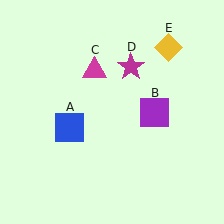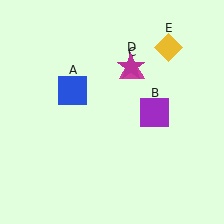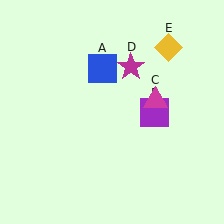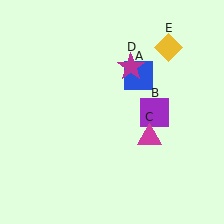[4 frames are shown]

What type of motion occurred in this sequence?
The blue square (object A), magenta triangle (object C) rotated clockwise around the center of the scene.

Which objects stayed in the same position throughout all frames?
Purple square (object B) and magenta star (object D) and yellow diamond (object E) remained stationary.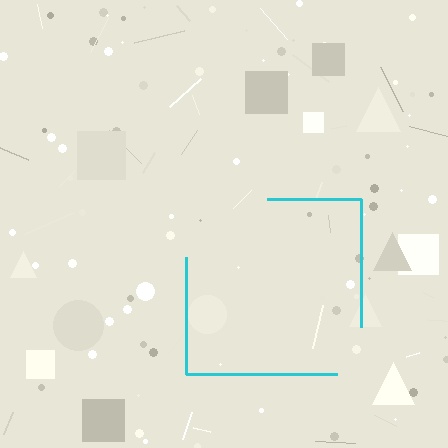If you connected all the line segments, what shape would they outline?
They would outline a square.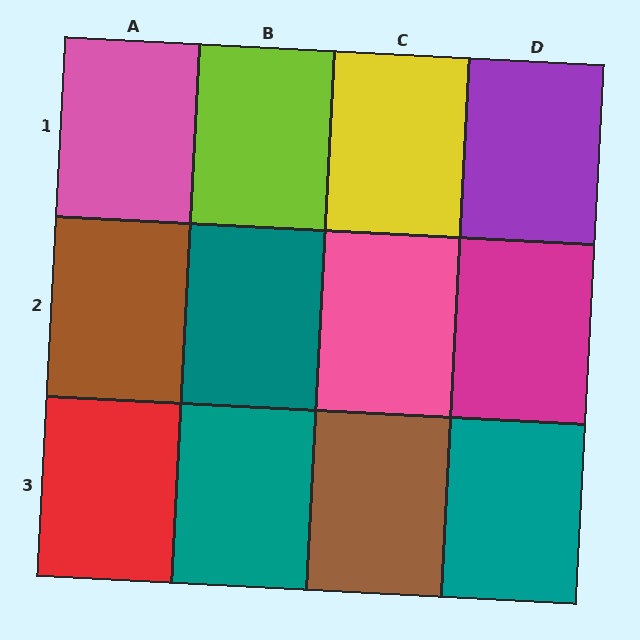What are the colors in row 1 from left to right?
Pink, lime, yellow, purple.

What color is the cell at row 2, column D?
Magenta.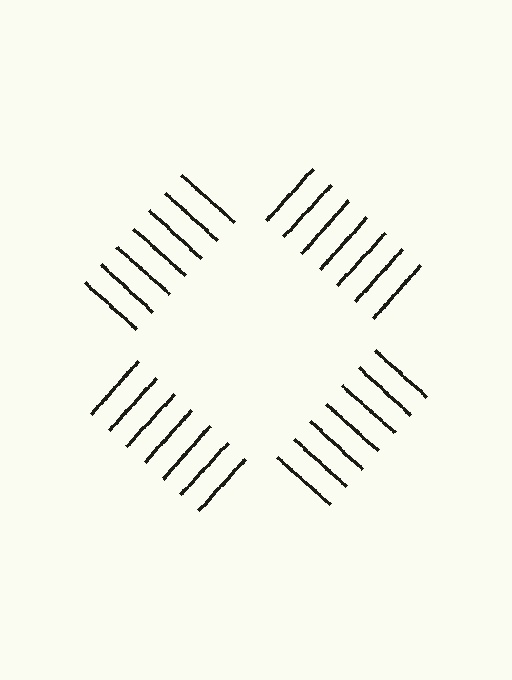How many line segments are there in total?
28 — 7 along each of the 4 edges.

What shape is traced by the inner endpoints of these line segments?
An illusory square — the line segments terminate on its edges but no continuous stroke is drawn.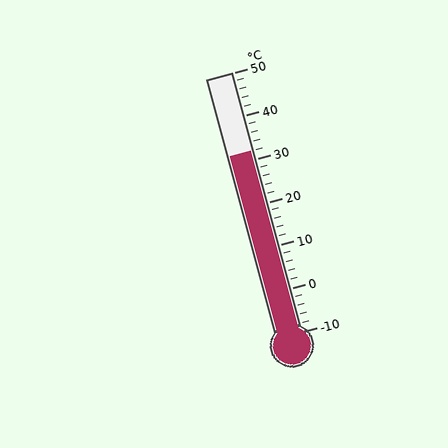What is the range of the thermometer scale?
The thermometer scale ranges from -10°C to 50°C.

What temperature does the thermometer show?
The thermometer shows approximately 32°C.